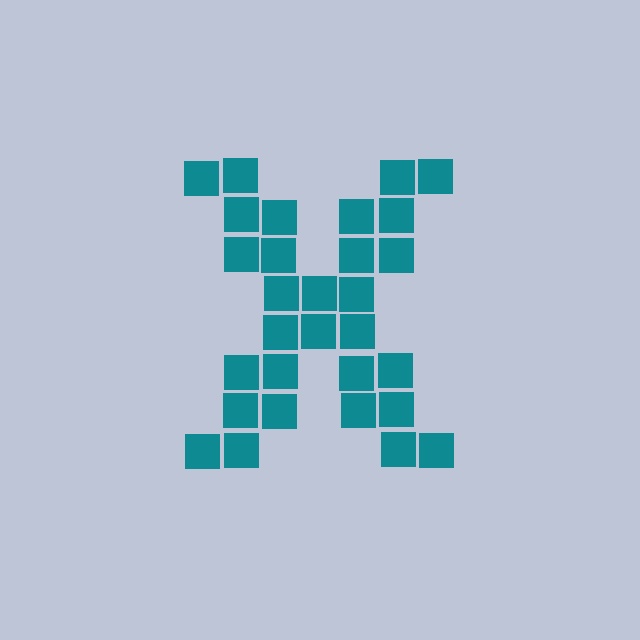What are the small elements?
The small elements are squares.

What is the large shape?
The large shape is the letter X.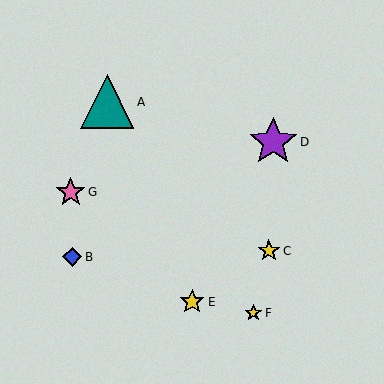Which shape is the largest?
The teal triangle (labeled A) is the largest.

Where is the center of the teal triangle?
The center of the teal triangle is at (107, 102).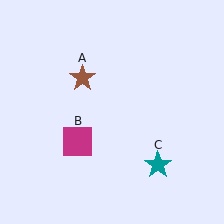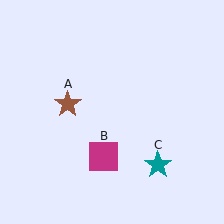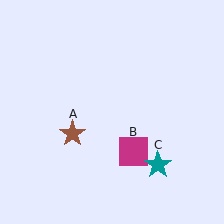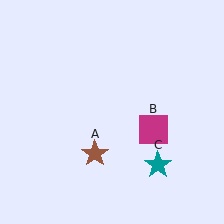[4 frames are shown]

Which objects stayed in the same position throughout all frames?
Teal star (object C) remained stationary.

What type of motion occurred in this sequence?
The brown star (object A), magenta square (object B) rotated counterclockwise around the center of the scene.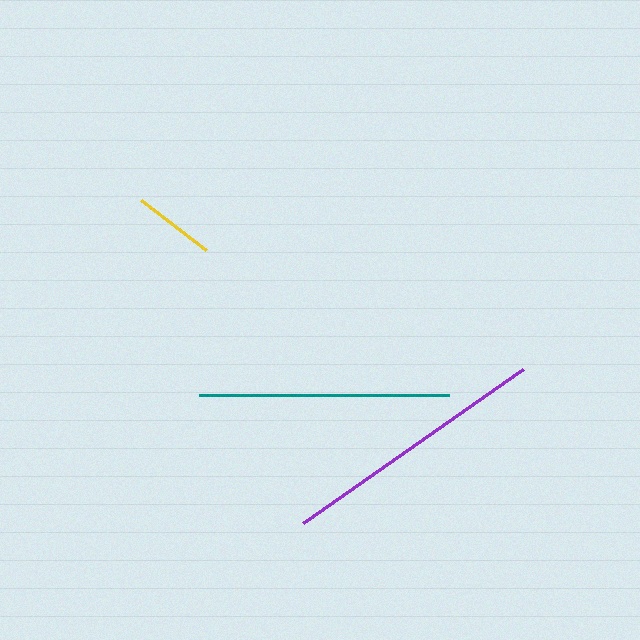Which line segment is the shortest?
The yellow line is the shortest at approximately 83 pixels.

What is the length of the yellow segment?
The yellow segment is approximately 83 pixels long.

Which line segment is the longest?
The purple line is the longest at approximately 268 pixels.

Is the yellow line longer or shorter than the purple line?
The purple line is longer than the yellow line.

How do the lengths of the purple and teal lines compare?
The purple and teal lines are approximately the same length.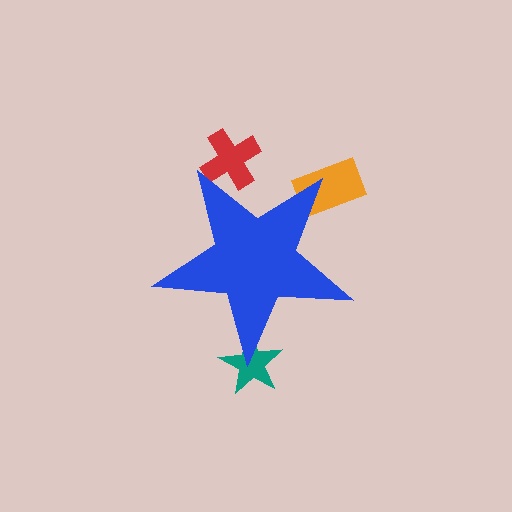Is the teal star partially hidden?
Yes, the teal star is partially hidden behind the blue star.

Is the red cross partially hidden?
Yes, the red cross is partially hidden behind the blue star.